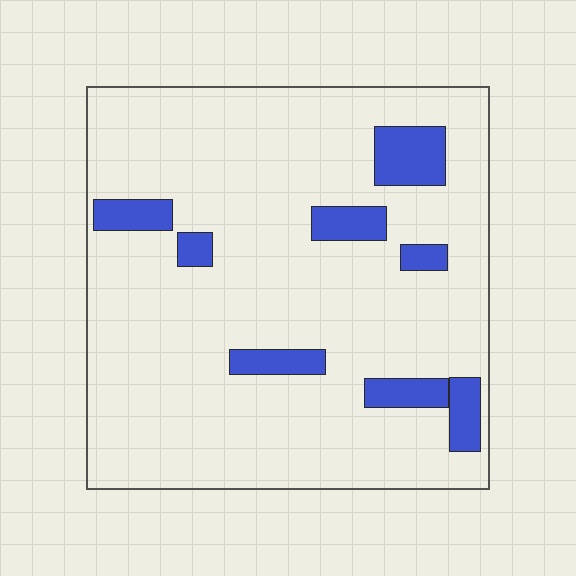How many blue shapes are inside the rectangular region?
8.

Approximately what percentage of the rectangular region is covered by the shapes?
Approximately 10%.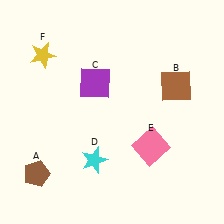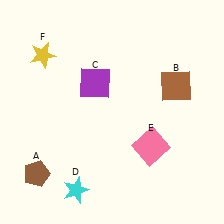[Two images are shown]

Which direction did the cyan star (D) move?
The cyan star (D) moved down.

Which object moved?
The cyan star (D) moved down.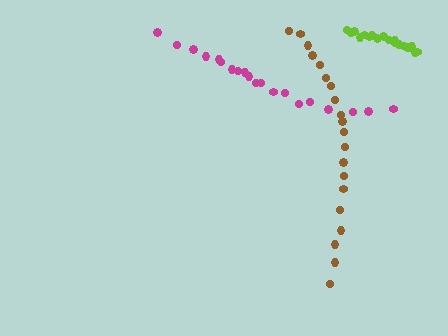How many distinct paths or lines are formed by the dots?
There are 3 distinct paths.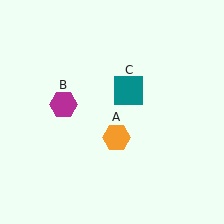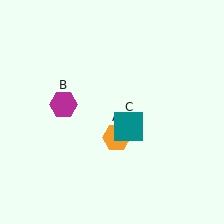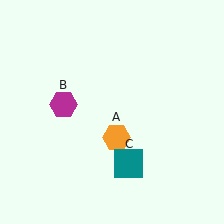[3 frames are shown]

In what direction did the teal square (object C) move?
The teal square (object C) moved down.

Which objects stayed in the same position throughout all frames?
Orange hexagon (object A) and magenta hexagon (object B) remained stationary.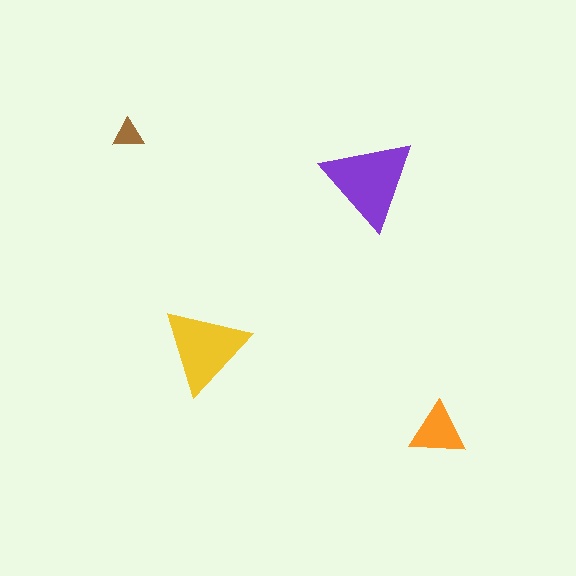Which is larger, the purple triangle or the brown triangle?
The purple one.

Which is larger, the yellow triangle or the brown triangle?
The yellow one.